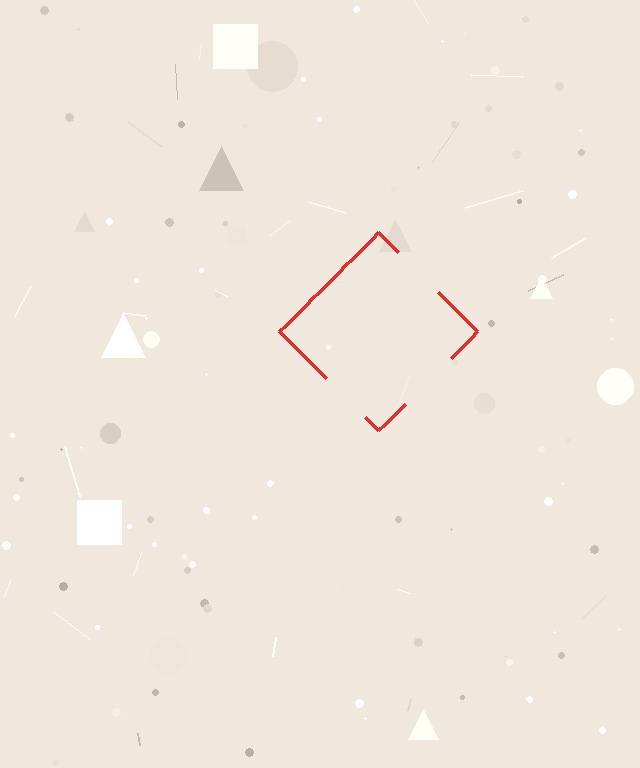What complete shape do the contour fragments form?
The contour fragments form a diamond.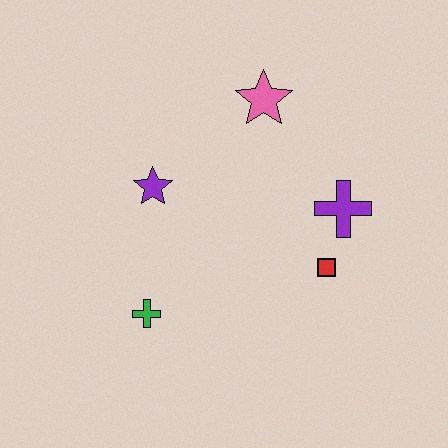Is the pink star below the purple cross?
No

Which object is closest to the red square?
The purple cross is closest to the red square.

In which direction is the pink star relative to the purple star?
The pink star is to the right of the purple star.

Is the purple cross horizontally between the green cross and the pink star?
No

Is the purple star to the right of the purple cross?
No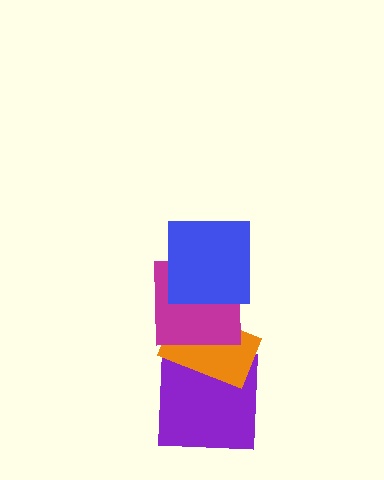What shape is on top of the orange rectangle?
The magenta square is on top of the orange rectangle.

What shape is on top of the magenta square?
The blue square is on top of the magenta square.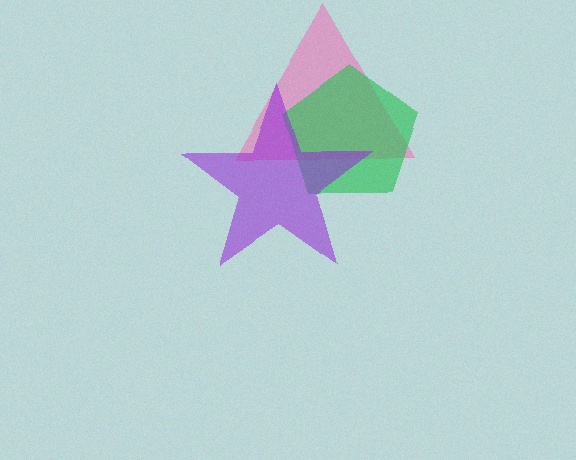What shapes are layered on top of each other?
The layered shapes are: a pink triangle, a green pentagon, a purple star.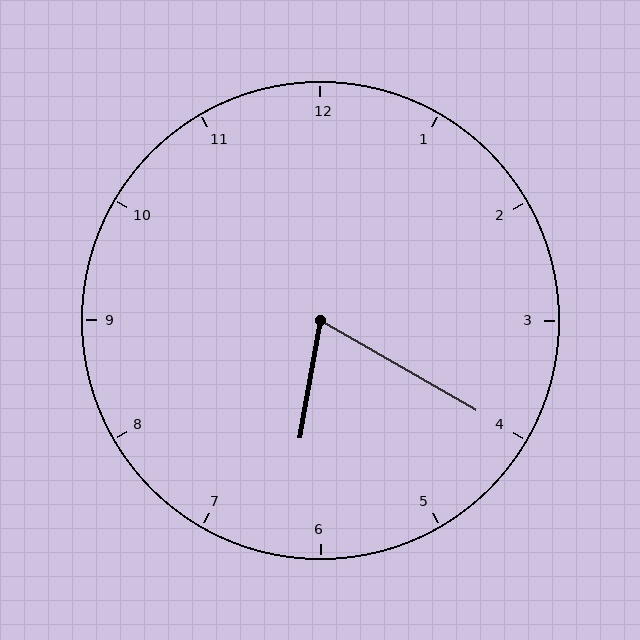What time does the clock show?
6:20.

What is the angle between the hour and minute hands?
Approximately 70 degrees.